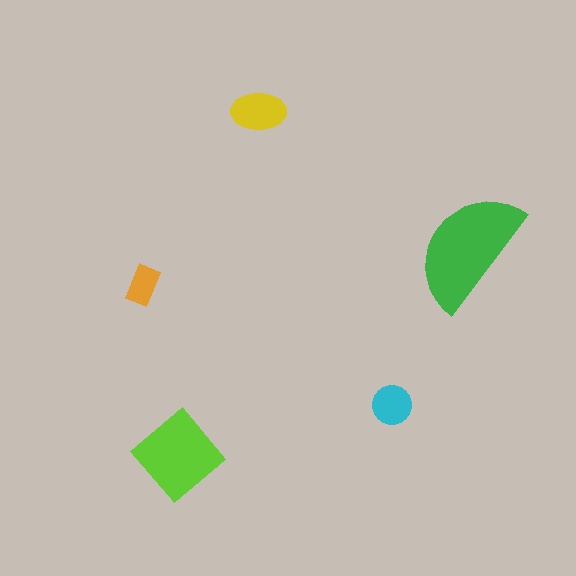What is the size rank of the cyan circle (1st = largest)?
4th.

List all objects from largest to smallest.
The green semicircle, the lime diamond, the yellow ellipse, the cyan circle, the orange rectangle.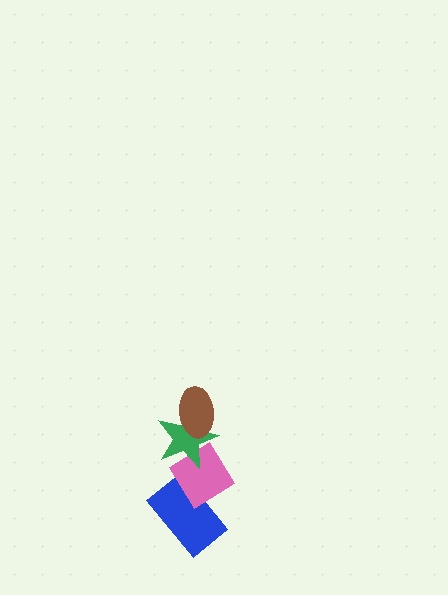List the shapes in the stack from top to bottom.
From top to bottom: the brown ellipse, the green star, the pink diamond, the blue rectangle.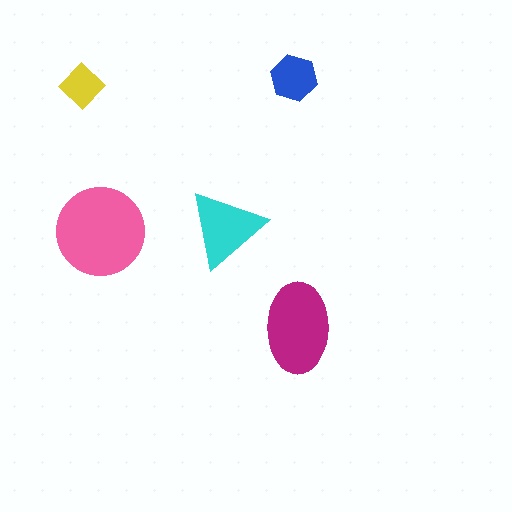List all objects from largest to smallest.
The pink circle, the magenta ellipse, the cyan triangle, the blue hexagon, the yellow diamond.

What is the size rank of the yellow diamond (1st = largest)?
5th.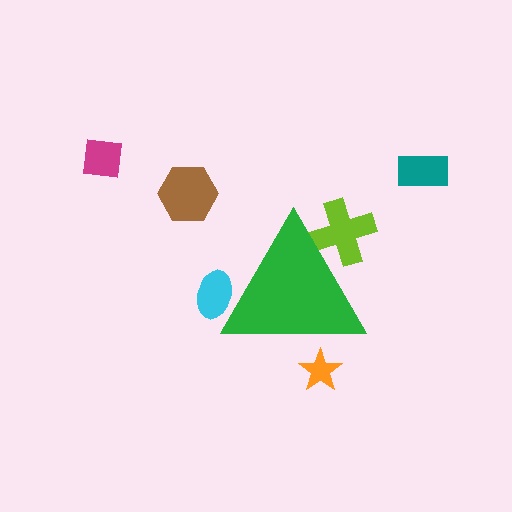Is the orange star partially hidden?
Yes, the orange star is partially hidden behind the green triangle.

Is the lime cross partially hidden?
Yes, the lime cross is partially hidden behind the green triangle.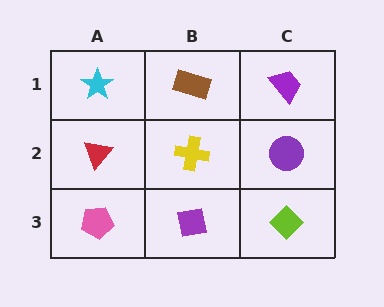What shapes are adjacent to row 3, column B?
A yellow cross (row 2, column B), a pink pentagon (row 3, column A), a lime diamond (row 3, column C).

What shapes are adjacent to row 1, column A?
A red triangle (row 2, column A), a brown rectangle (row 1, column B).